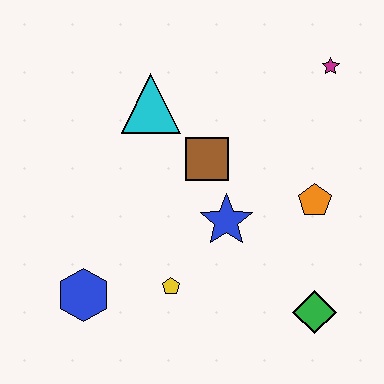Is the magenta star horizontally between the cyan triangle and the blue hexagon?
No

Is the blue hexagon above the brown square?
No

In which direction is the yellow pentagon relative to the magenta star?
The yellow pentagon is below the magenta star.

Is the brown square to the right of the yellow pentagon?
Yes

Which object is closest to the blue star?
The brown square is closest to the blue star.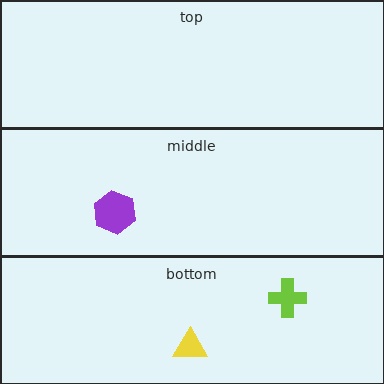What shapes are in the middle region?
The purple hexagon.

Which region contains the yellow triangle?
The bottom region.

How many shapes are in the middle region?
1.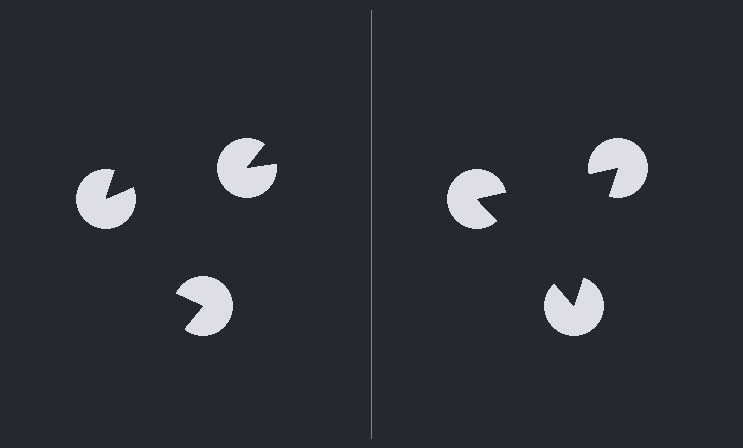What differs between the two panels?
The pac-man discs are positioned identically on both sides; only the wedge orientations differ. On the right they align to a triangle; on the left they are misaligned.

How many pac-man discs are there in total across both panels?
6 — 3 on each side.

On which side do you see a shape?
An illusory triangle appears on the right side. On the left side the wedge cuts are rotated, so no coherent shape forms.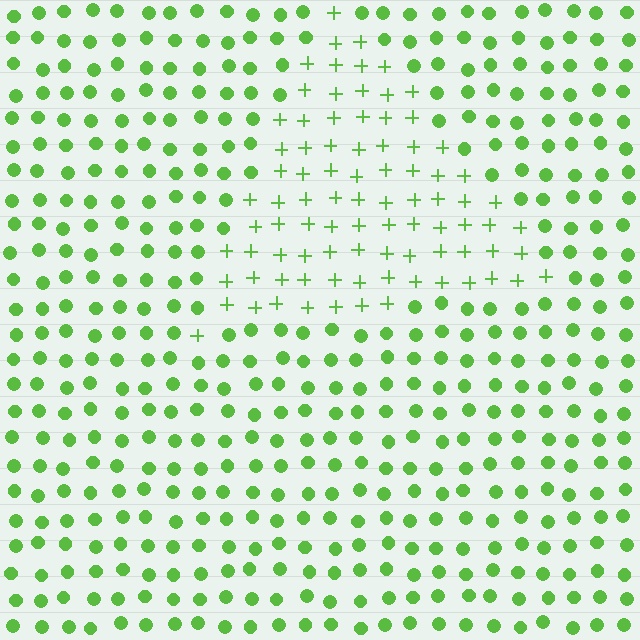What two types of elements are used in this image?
The image uses plus signs inside the triangle region and circles outside it.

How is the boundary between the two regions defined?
The boundary is defined by a change in element shape: plus signs inside vs. circles outside. All elements share the same color and spacing.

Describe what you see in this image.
The image is filled with small lime elements arranged in a uniform grid. A triangle-shaped region contains plus signs, while the surrounding area contains circles. The boundary is defined purely by the change in element shape.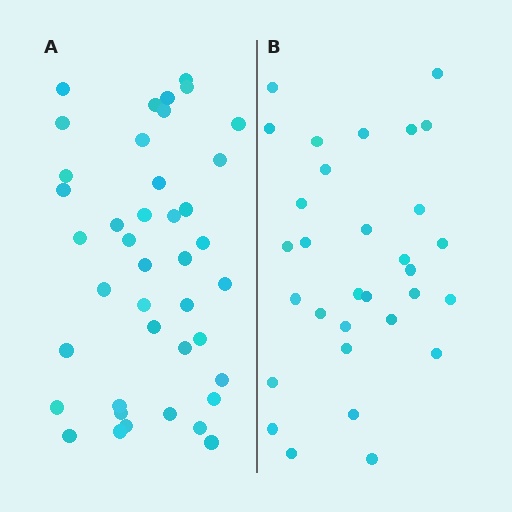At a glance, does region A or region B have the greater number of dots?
Region A (the left region) has more dots.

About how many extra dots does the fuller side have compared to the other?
Region A has roughly 10 or so more dots than region B.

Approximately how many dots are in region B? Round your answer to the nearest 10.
About 30 dots. (The exact count is 31, which rounds to 30.)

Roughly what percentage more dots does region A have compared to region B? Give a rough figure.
About 30% more.